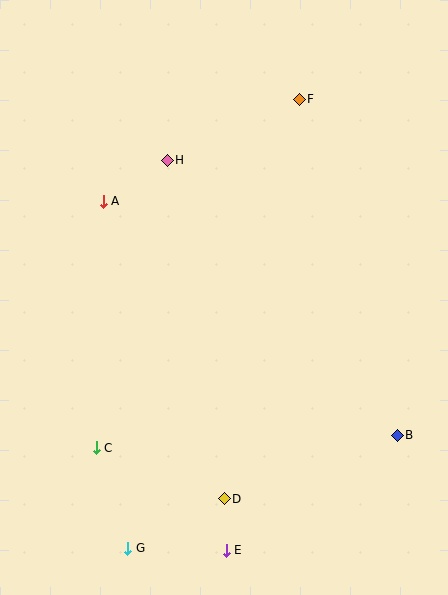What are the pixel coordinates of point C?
Point C is at (96, 448).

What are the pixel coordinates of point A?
Point A is at (103, 201).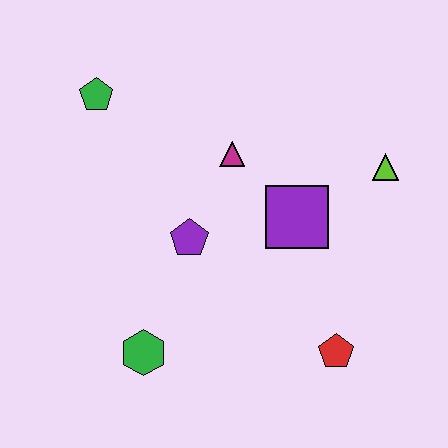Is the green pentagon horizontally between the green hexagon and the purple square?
No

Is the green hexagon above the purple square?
No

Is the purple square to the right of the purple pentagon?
Yes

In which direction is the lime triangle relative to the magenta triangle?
The lime triangle is to the right of the magenta triangle.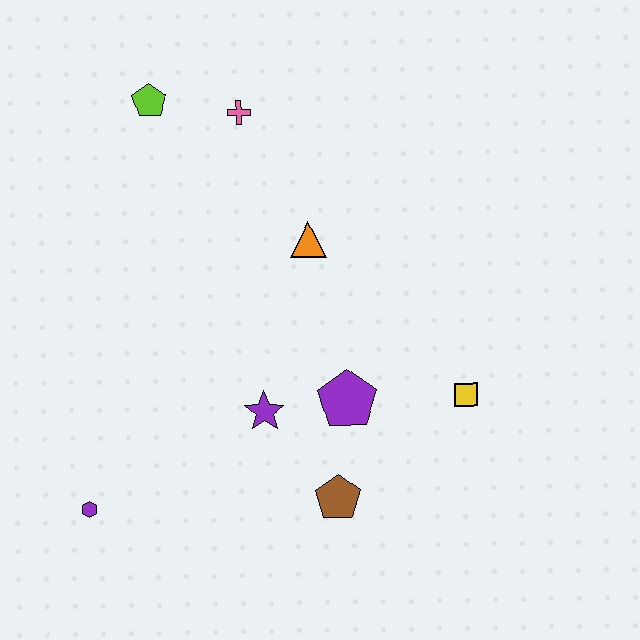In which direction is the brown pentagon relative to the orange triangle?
The brown pentagon is below the orange triangle.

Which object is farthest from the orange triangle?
The purple hexagon is farthest from the orange triangle.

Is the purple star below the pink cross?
Yes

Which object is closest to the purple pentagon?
The purple star is closest to the purple pentagon.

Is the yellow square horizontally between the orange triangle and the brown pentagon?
No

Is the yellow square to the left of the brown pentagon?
No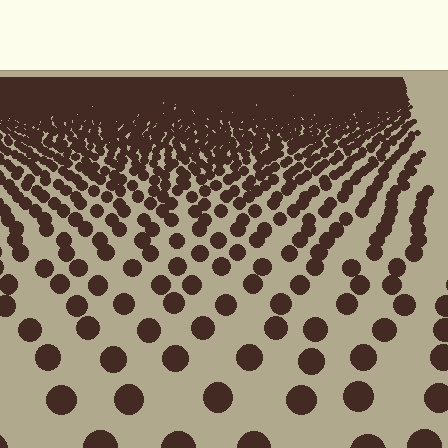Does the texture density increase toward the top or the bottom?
Density increases toward the top.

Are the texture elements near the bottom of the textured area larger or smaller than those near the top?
Larger. Near the bottom, elements are closer to the viewer and appear at a bigger on-screen size.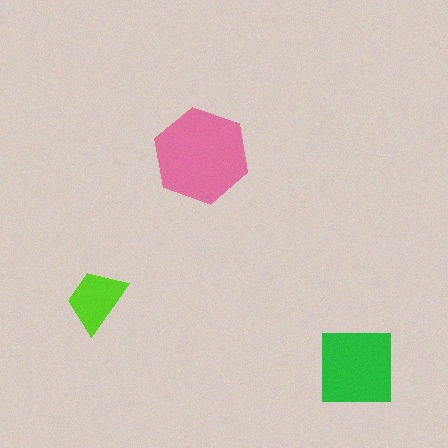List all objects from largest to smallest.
The pink hexagon, the green square, the lime trapezoid.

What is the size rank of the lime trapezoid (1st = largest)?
3rd.